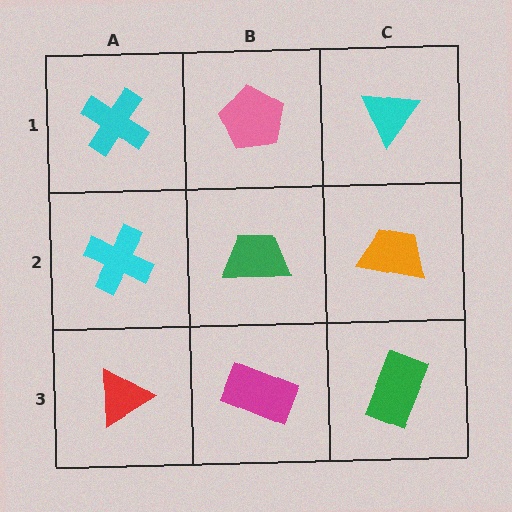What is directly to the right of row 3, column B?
A green rectangle.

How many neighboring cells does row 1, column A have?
2.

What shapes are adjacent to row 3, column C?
An orange trapezoid (row 2, column C), a magenta rectangle (row 3, column B).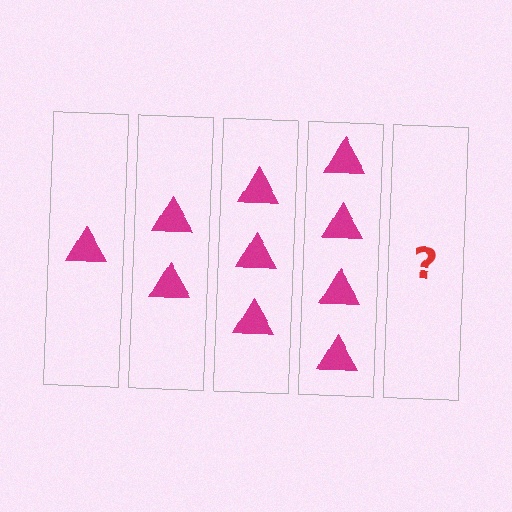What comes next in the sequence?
The next element should be 5 triangles.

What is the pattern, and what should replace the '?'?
The pattern is that each step adds one more triangle. The '?' should be 5 triangles.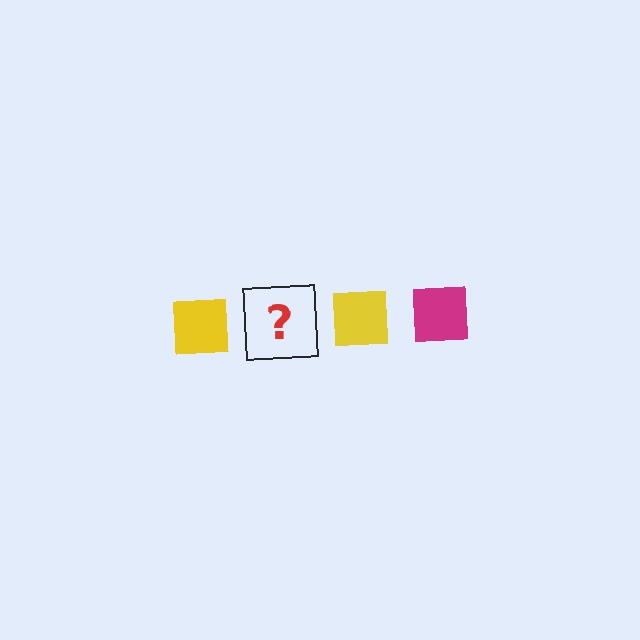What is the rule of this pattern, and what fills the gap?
The rule is that the pattern cycles through yellow, magenta squares. The gap should be filled with a magenta square.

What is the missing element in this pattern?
The missing element is a magenta square.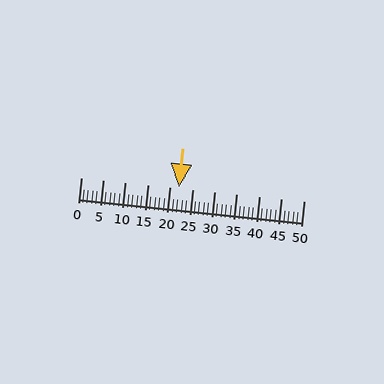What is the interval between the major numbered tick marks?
The major tick marks are spaced 5 units apart.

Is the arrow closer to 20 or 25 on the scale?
The arrow is closer to 20.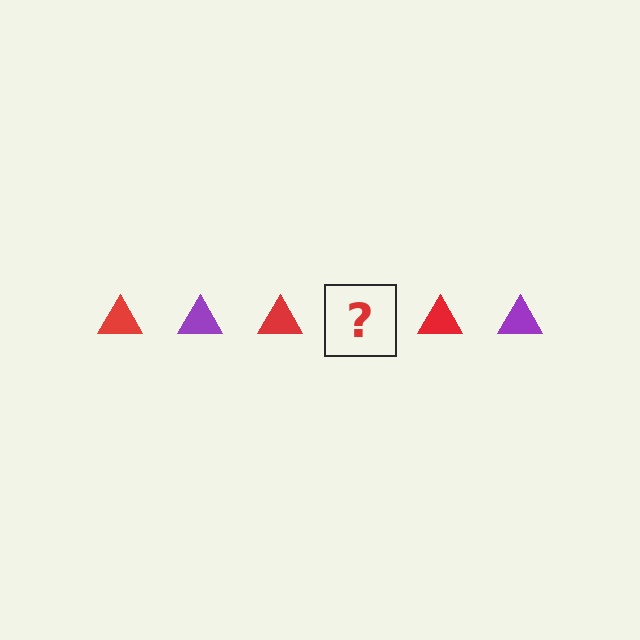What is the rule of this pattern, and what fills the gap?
The rule is that the pattern cycles through red, purple triangles. The gap should be filled with a purple triangle.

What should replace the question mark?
The question mark should be replaced with a purple triangle.